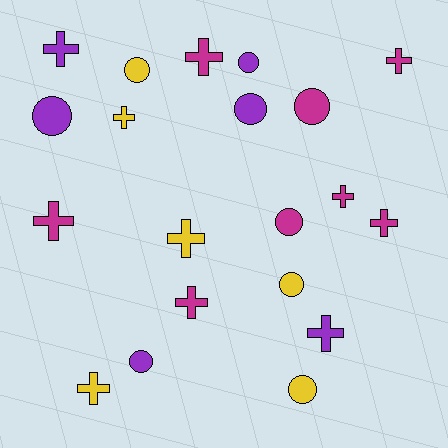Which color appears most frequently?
Magenta, with 8 objects.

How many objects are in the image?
There are 20 objects.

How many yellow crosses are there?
There are 3 yellow crosses.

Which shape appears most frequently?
Cross, with 11 objects.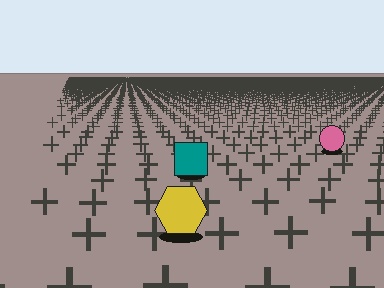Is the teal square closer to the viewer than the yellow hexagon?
No. The yellow hexagon is closer — you can tell from the texture gradient: the ground texture is coarser near it.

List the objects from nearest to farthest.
From nearest to farthest: the yellow hexagon, the teal square, the pink circle.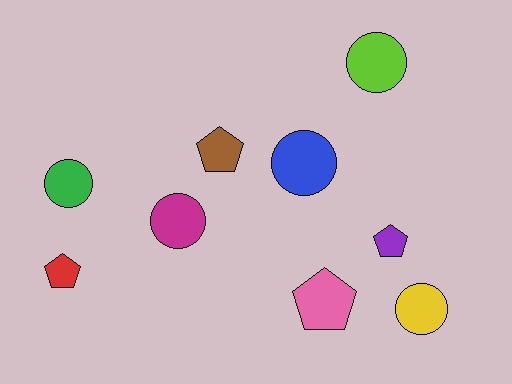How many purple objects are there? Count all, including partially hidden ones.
There is 1 purple object.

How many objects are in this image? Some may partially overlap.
There are 9 objects.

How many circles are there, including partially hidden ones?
There are 5 circles.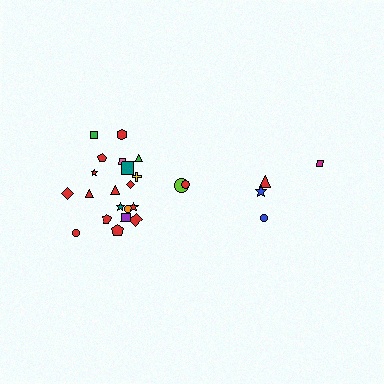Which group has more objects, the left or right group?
The left group.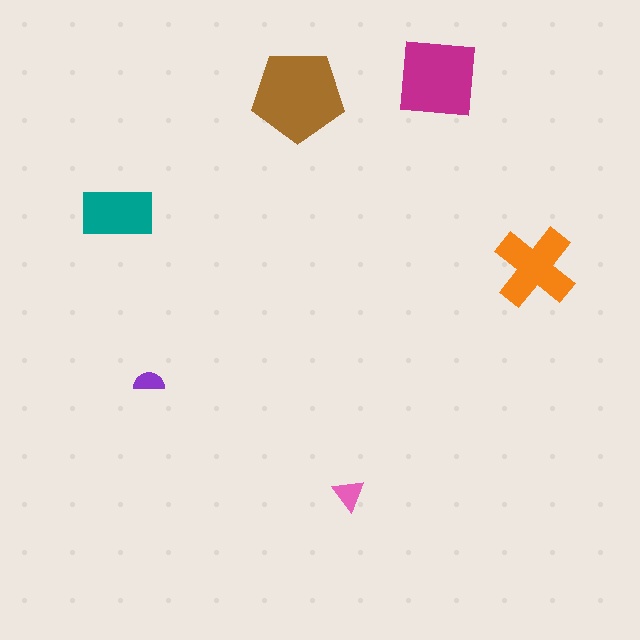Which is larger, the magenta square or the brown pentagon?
The brown pentagon.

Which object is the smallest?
The purple semicircle.